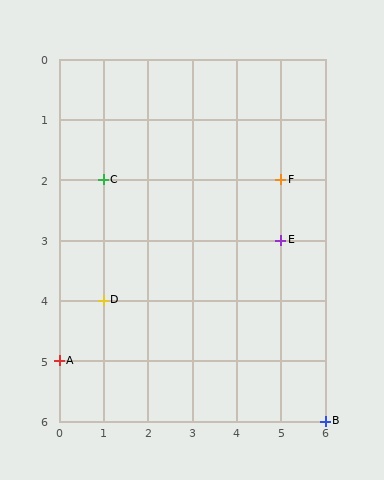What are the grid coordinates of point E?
Point E is at grid coordinates (5, 3).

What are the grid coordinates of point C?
Point C is at grid coordinates (1, 2).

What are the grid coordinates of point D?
Point D is at grid coordinates (1, 4).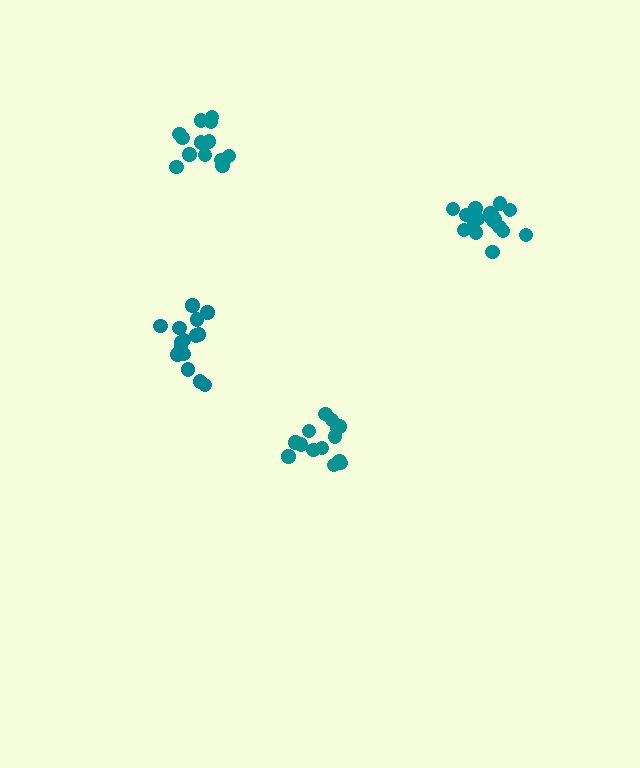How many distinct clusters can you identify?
There are 4 distinct clusters.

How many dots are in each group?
Group 1: 15 dots, Group 2: 13 dots, Group 3: 18 dots, Group 4: 14 dots (60 total).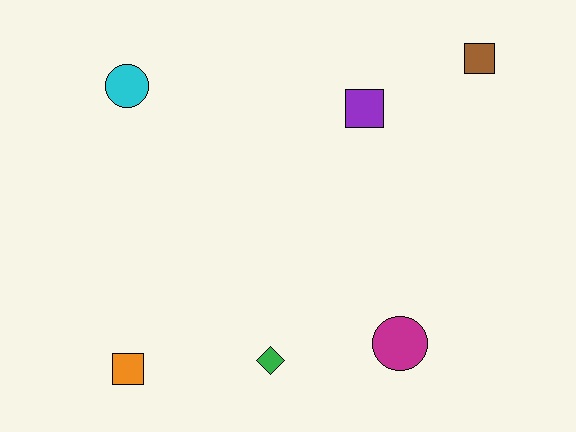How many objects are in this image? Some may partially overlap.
There are 6 objects.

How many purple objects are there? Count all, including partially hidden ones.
There is 1 purple object.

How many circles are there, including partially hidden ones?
There are 2 circles.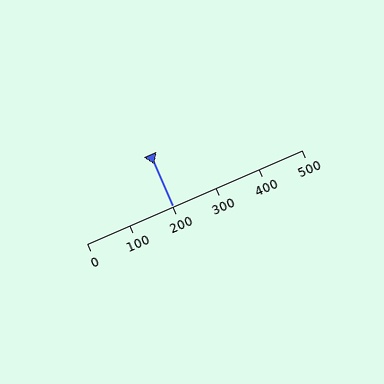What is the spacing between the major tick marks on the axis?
The major ticks are spaced 100 apart.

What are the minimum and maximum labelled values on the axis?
The axis runs from 0 to 500.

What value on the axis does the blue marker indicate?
The marker indicates approximately 200.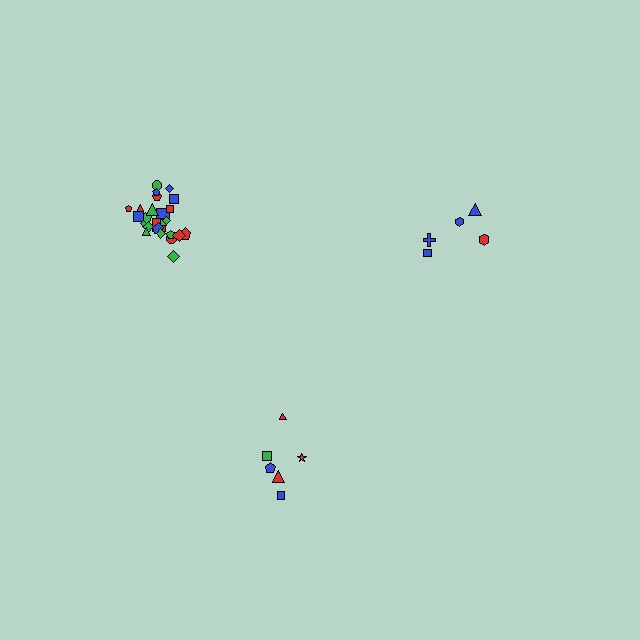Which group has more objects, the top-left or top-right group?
The top-left group.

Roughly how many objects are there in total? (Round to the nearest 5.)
Roughly 35 objects in total.